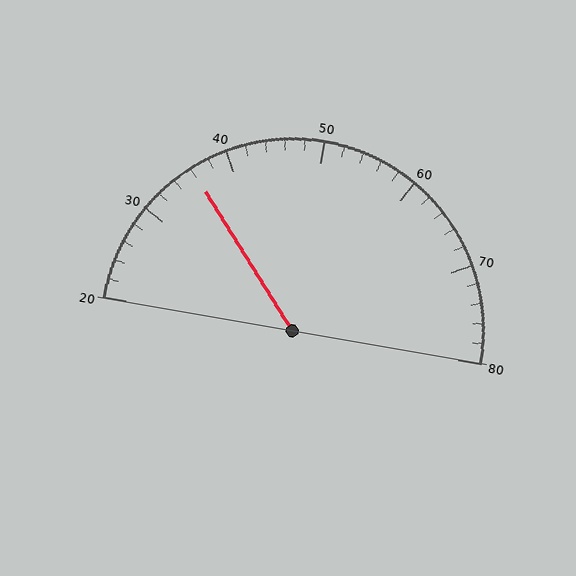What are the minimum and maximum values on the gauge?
The gauge ranges from 20 to 80.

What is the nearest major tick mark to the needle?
The nearest major tick mark is 40.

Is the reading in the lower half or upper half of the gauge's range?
The reading is in the lower half of the range (20 to 80).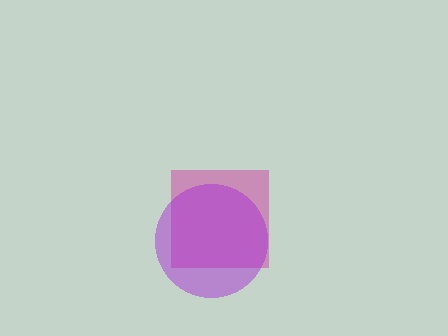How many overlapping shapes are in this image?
There are 2 overlapping shapes in the image.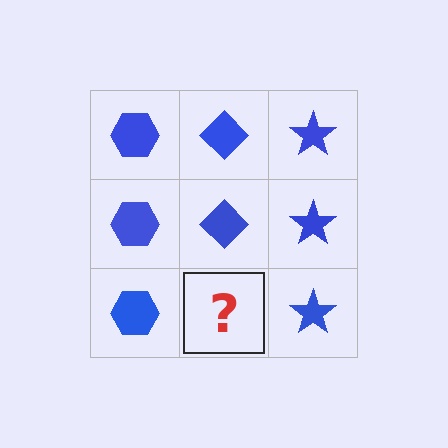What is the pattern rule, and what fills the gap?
The rule is that each column has a consistent shape. The gap should be filled with a blue diamond.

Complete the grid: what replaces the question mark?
The question mark should be replaced with a blue diamond.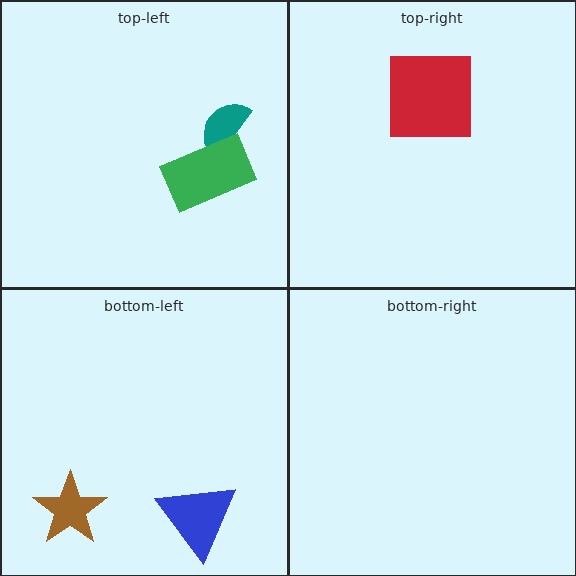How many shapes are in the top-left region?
2.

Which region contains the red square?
The top-right region.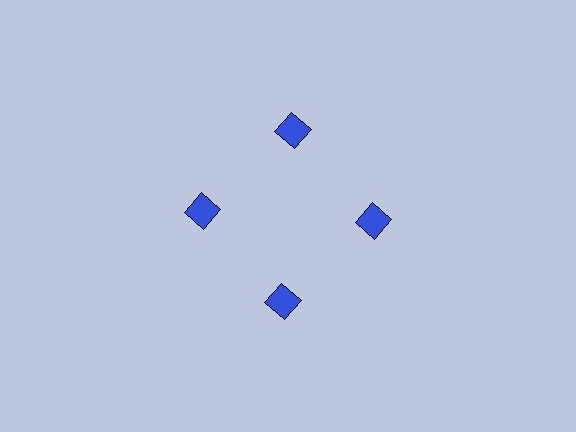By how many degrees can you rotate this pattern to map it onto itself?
The pattern maps onto itself every 90 degrees of rotation.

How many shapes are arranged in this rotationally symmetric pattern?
There are 4 shapes, arranged in 4 groups of 1.